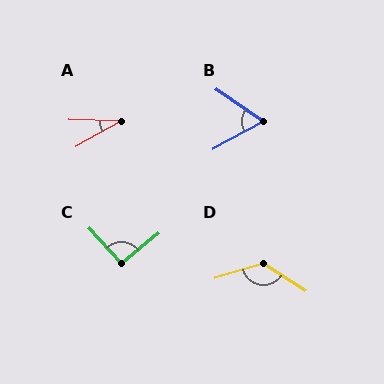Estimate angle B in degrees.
Approximately 63 degrees.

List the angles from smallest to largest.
A (30°), B (63°), C (93°), D (130°).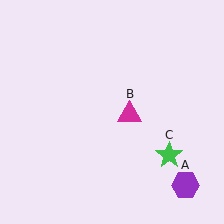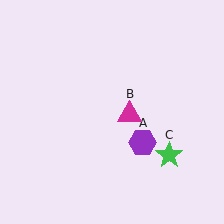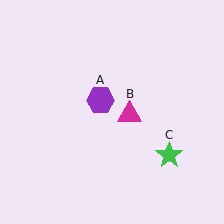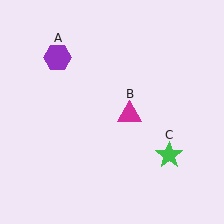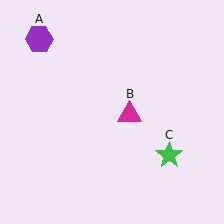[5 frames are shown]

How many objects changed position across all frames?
1 object changed position: purple hexagon (object A).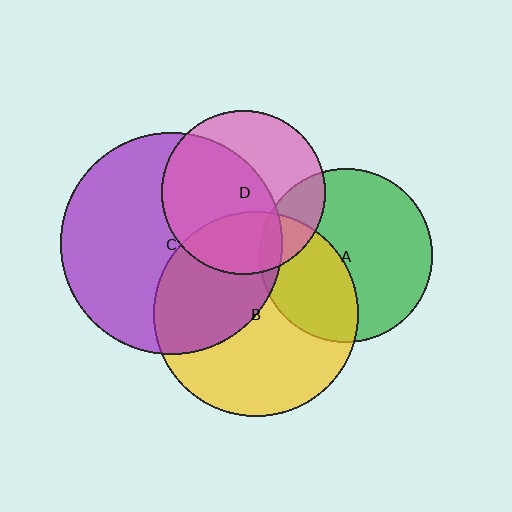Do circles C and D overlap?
Yes.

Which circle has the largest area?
Circle C (purple).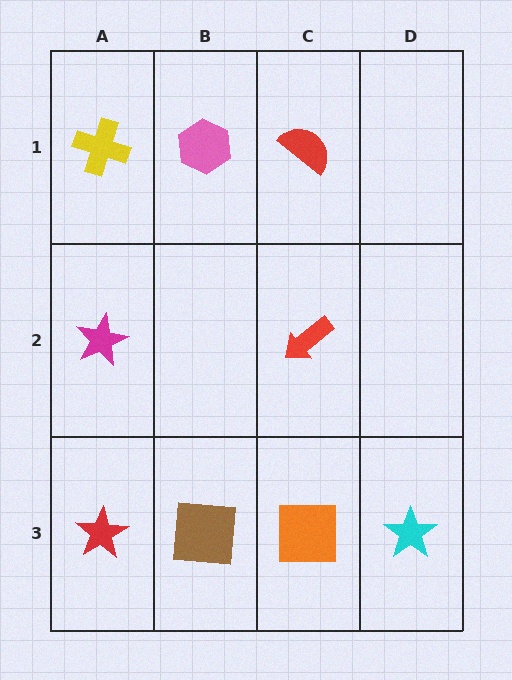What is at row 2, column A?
A magenta star.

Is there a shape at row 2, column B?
No, that cell is empty.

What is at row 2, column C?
A red arrow.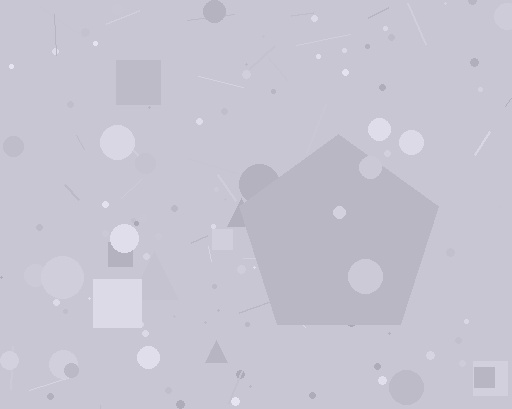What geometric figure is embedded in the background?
A pentagon is embedded in the background.